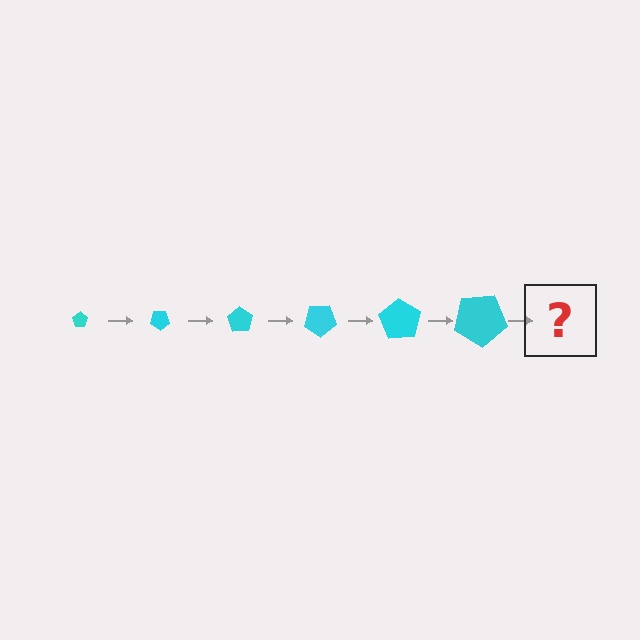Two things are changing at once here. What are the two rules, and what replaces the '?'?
The two rules are that the pentagon grows larger each step and it rotates 35 degrees each step. The '?' should be a pentagon, larger than the previous one and rotated 210 degrees from the start.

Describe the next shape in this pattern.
It should be a pentagon, larger than the previous one and rotated 210 degrees from the start.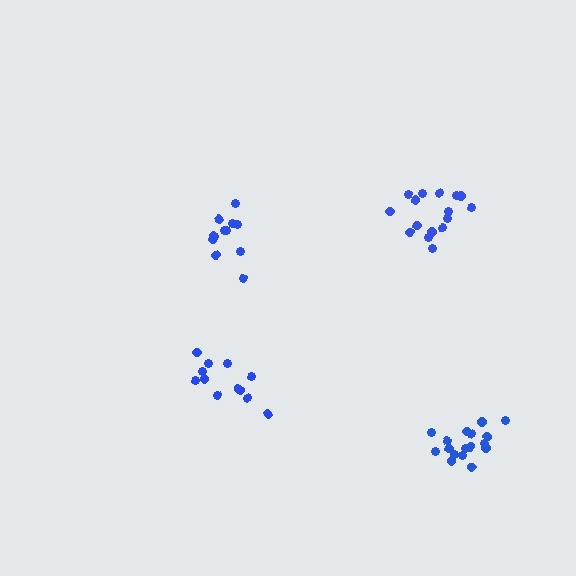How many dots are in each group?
Group 1: 16 dots, Group 2: 12 dots, Group 3: 12 dots, Group 4: 17 dots (57 total).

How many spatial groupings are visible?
There are 4 spatial groupings.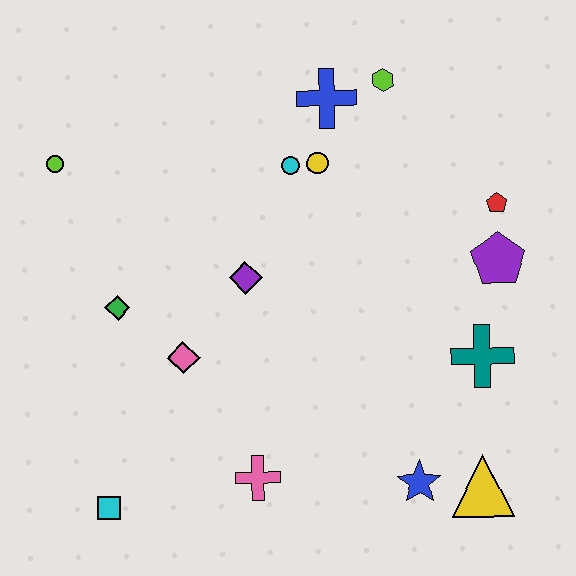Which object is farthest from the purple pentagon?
The cyan square is farthest from the purple pentagon.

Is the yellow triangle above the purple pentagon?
No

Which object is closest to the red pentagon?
The purple pentagon is closest to the red pentagon.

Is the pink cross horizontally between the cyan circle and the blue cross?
No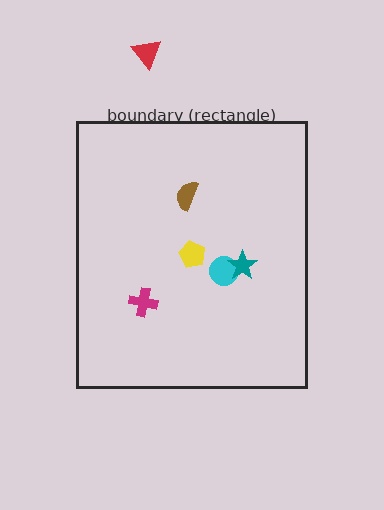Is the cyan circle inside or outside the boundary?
Inside.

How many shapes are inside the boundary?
5 inside, 1 outside.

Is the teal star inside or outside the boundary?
Inside.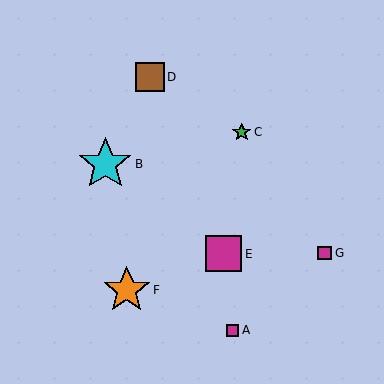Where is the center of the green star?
The center of the green star is at (242, 132).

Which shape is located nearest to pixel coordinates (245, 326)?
The magenta square (labeled A) at (233, 330) is nearest to that location.